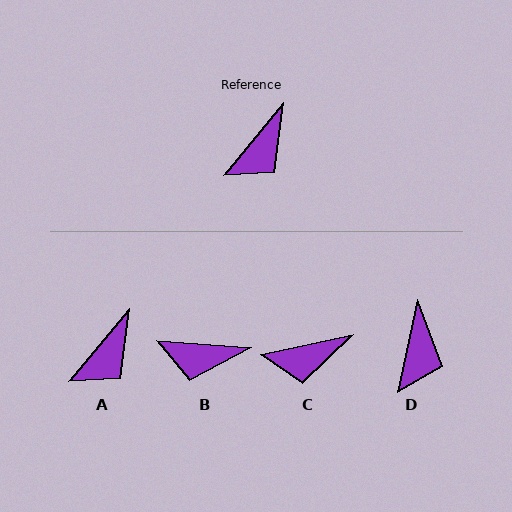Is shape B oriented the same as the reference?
No, it is off by about 55 degrees.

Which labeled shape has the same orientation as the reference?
A.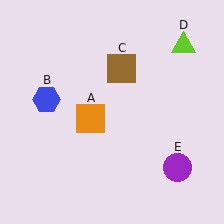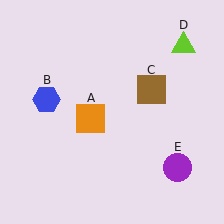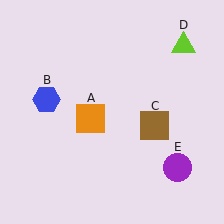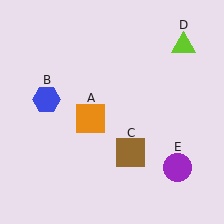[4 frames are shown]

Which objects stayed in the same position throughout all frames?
Orange square (object A) and blue hexagon (object B) and lime triangle (object D) and purple circle (object E) remained stationary.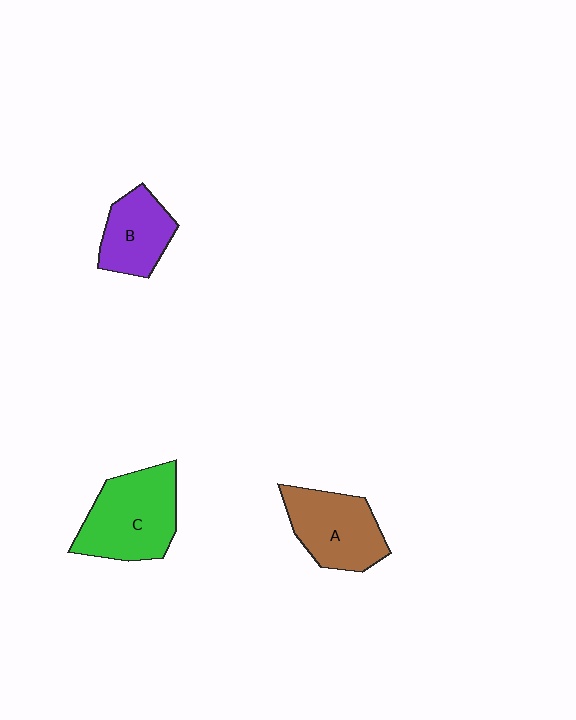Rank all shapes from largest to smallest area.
From largest to smallest: C (green), A (brown), B (purple).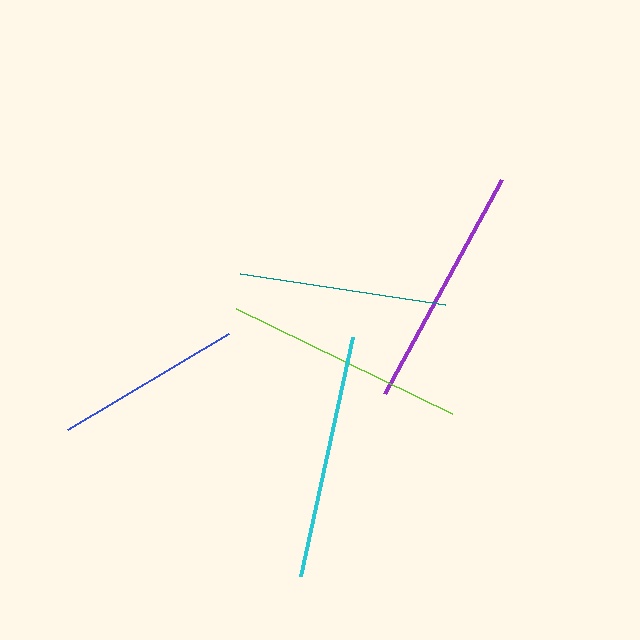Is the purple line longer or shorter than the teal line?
The purple line is longer than the teal line.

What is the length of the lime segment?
The lime segment is approximately 240 pixels long.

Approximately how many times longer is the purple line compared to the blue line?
The purple line is approximately 1.3 times the length of the blue line.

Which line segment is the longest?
The cyan line is the longest at approximately 245 pixels.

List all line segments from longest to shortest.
From longest to shortest: cyan, purple, lime, teal, blue.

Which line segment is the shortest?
The blue line is the shortest at approximately 187 pixels.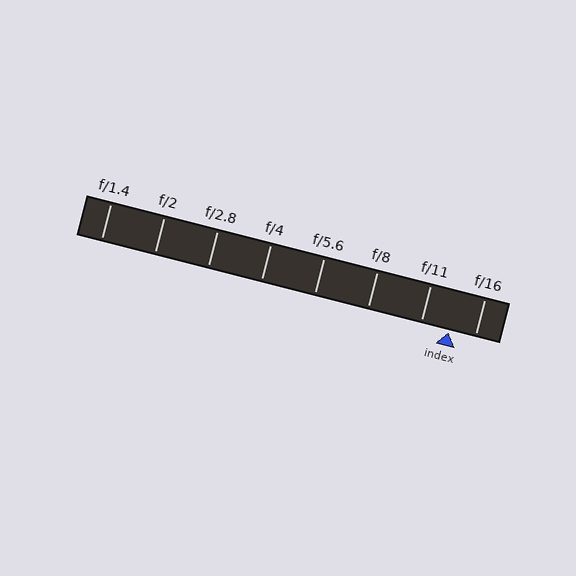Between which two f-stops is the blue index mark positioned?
The index mark is between f/11 and f/16.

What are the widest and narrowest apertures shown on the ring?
The widest aperture shown is f/1.4 and the narrowest is f/16.